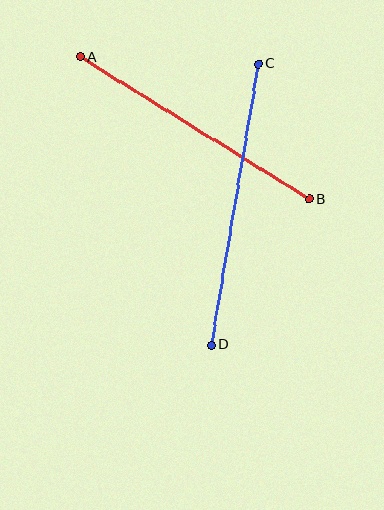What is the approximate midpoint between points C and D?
The midpoint is at approximately (235, 204) pixels.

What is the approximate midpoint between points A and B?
The midpoint is at approximately (195, 128) pixels.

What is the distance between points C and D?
The distance is approximately 285 pixels.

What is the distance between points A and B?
The distance is approximately 269 pixels.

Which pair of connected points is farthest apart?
Points C and D are farthest apart.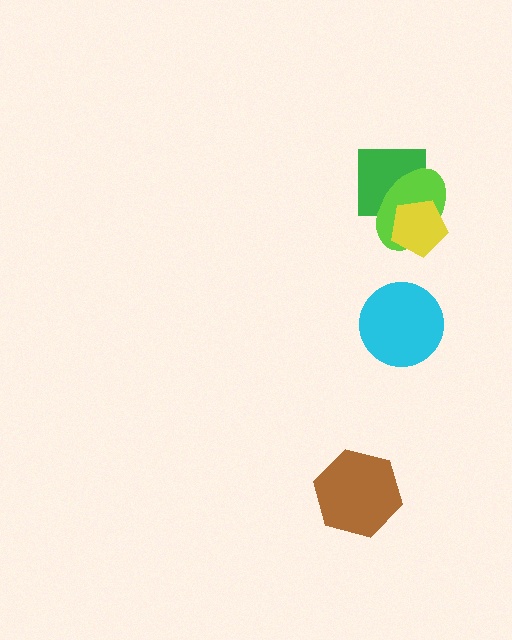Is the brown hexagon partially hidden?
No, no other shape covers it.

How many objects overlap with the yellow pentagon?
2 objects overlap with the yellow pentagon.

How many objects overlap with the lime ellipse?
2 objects overlap with the lime ellipse.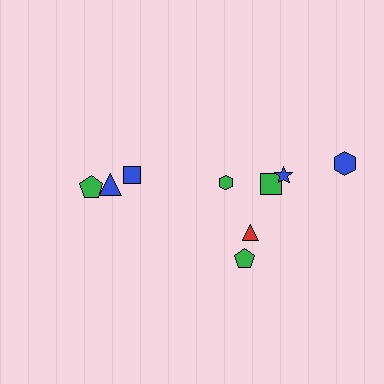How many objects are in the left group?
There are 3 objects.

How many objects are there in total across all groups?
There are 9 objects.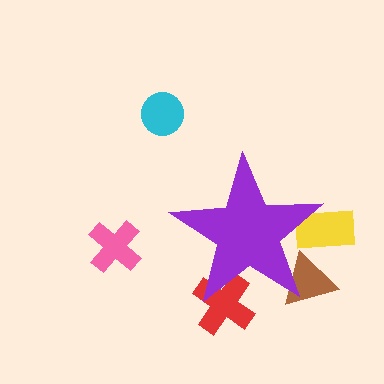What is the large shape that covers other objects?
A purple star.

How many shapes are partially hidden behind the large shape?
3 shapes are partially hidden.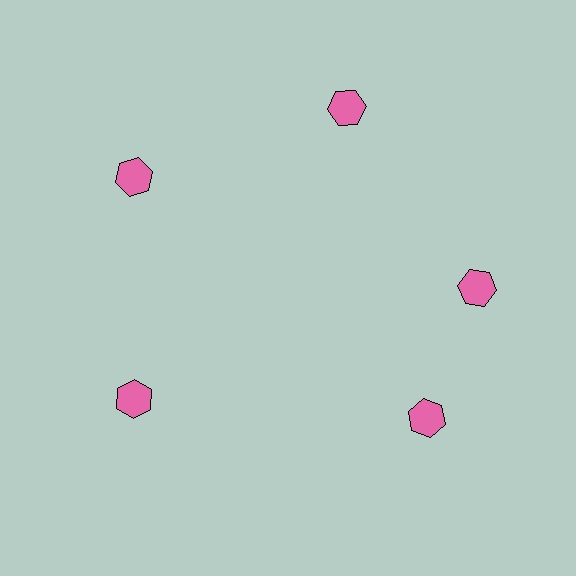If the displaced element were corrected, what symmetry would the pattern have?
It would have 5-fold rotational symmetry — the pattern would map onto itself every 72 degrees.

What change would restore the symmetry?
The symmetry would be restored by rotating it back into even spacing with its neighbors so that all 5 hexagons sit at equal angles and equal distance from the center.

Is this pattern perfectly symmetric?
No. The 5 pink hexagons are arranged in a ring, but one element near the 5 o'clock position is rotated out of alignment along the ring, breaking the 5-fold rotational symmetry.